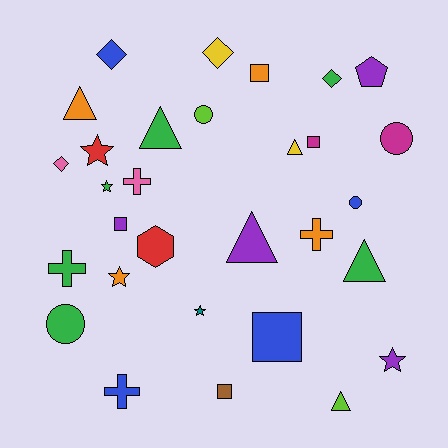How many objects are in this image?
There are 30 objects.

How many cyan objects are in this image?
There are no cyan objects.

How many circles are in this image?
There are 4 circles.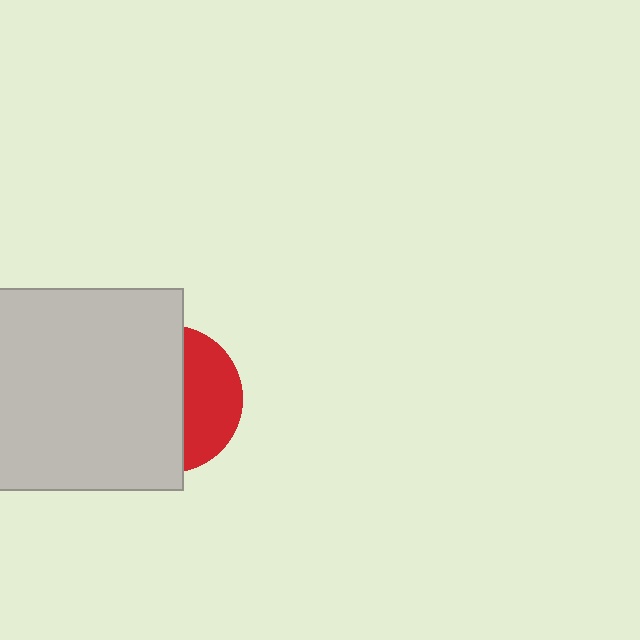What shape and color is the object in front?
The object in front is a light gray square.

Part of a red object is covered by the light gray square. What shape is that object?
It is a circle.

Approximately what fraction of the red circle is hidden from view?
Roughly 62% of the red circle is hidden behind the light gray square.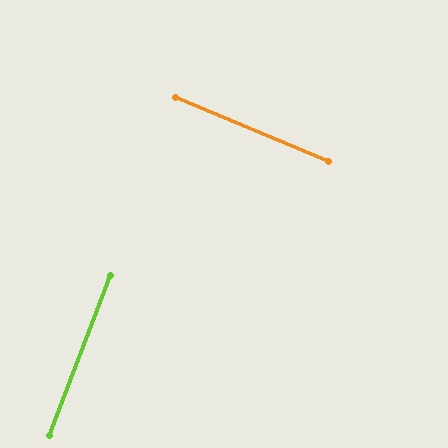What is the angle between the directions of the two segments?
Approximately 88 degrees.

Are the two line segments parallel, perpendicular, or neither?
Perpendicular — they meet at approximately 88°.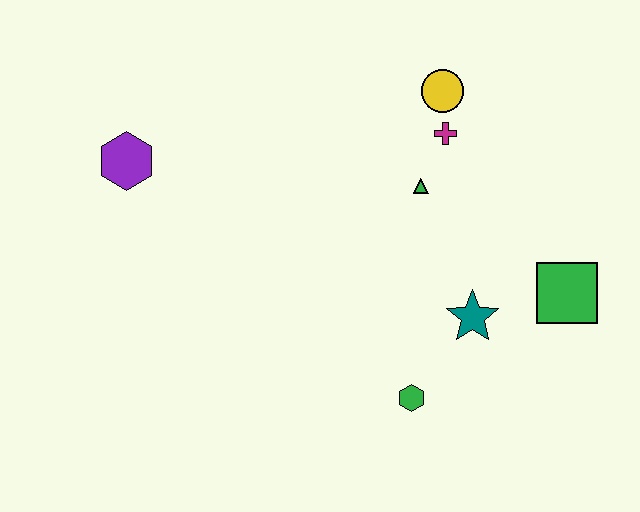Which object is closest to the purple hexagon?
The green triangle is closest to the purple hexagon.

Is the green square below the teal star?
No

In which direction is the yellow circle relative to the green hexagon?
The yellow circle is above the green hexagon.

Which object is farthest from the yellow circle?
The purple hexagon is farthest from the yellow circle.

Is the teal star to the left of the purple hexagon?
No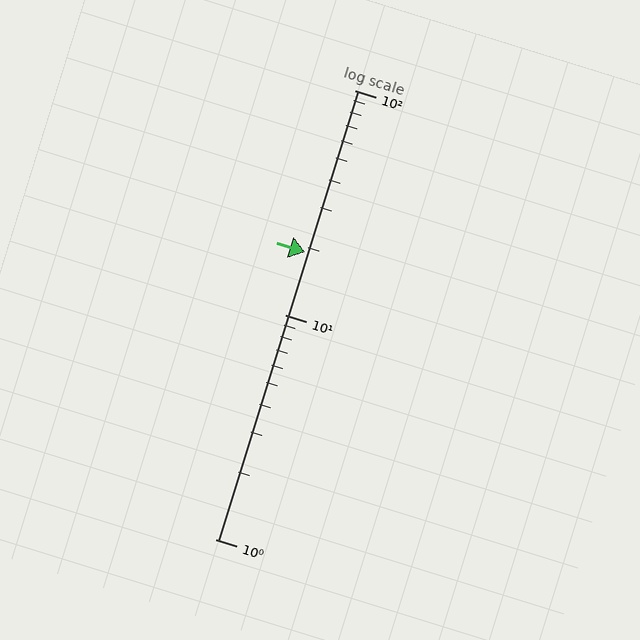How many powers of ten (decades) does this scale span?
The scale spans 2 decades, from 1 to 100.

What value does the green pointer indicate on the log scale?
The pointer indicates approximately 19.